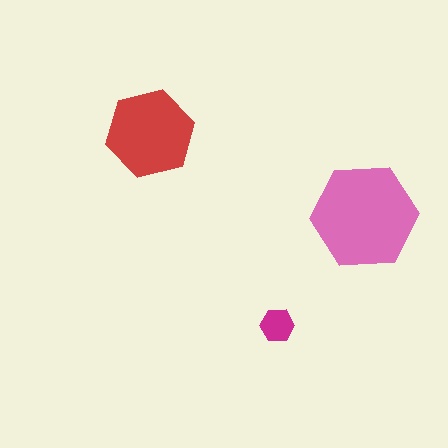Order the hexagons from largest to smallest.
the pink one, the red one, the magenta one.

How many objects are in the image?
There are 3 objects in the image.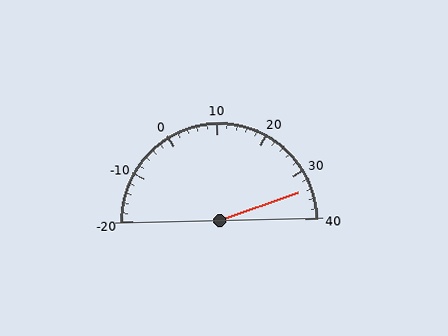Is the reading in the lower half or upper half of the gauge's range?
The reading is in the upper half of the range (-20 to 40).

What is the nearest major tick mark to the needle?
The nearest major tick mark is 30.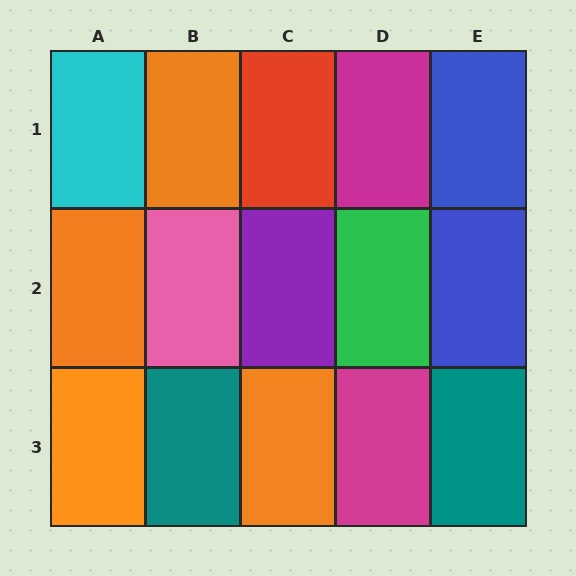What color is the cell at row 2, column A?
Orange.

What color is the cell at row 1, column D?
Magenta.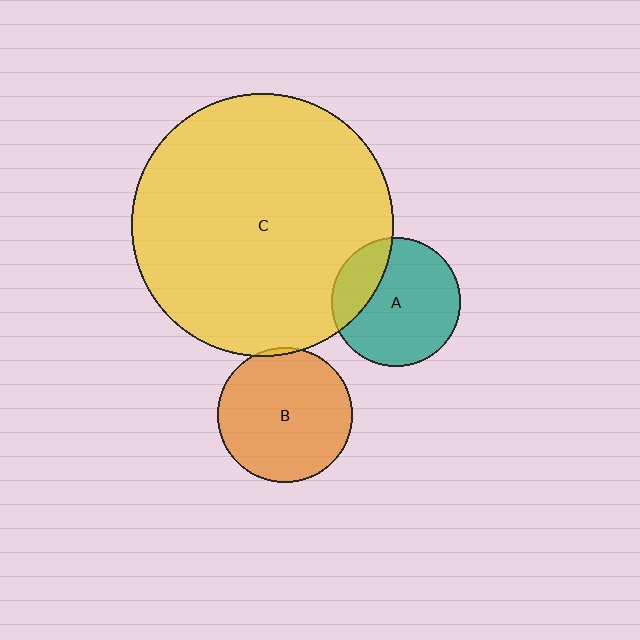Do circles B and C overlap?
Yes.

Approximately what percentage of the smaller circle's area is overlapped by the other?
Approximately 5%.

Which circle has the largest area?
Circle C (yellow).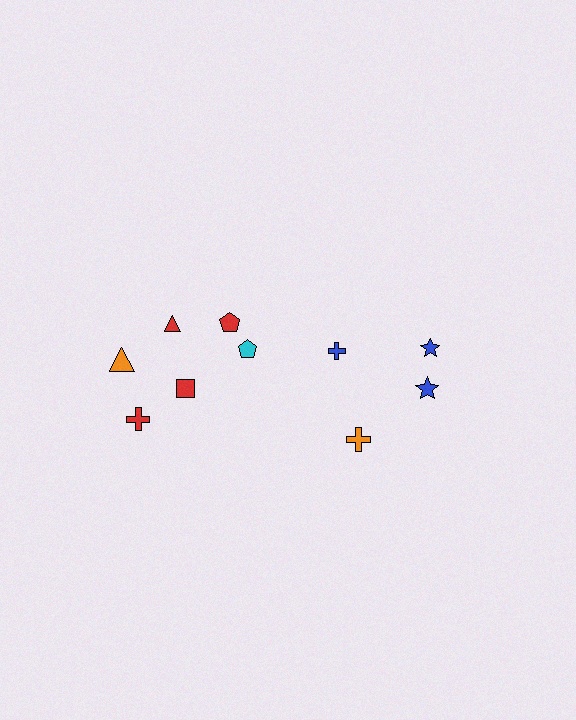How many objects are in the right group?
There are 4 objects.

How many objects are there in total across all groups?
There are 10 objects.